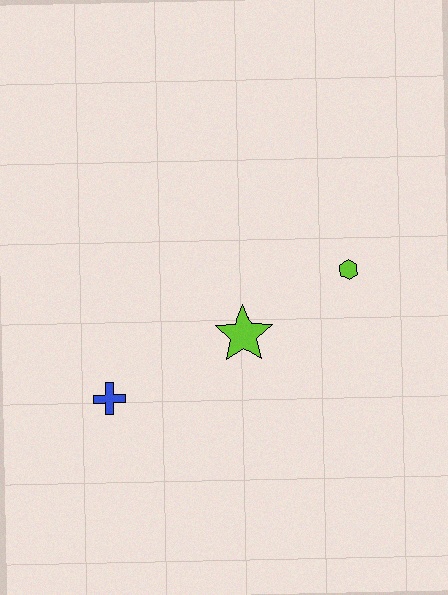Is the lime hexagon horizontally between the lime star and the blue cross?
No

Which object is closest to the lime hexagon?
The lime star is closest to the lime hexagon.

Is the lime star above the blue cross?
Yes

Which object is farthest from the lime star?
The blue cross is farthest from the lime star.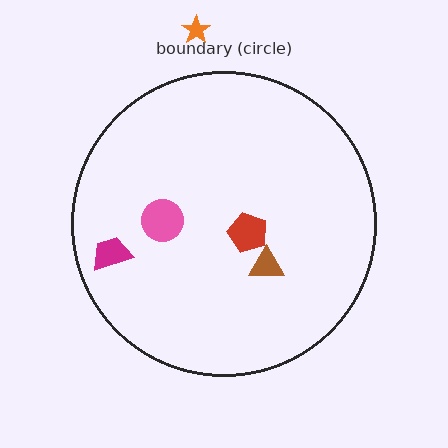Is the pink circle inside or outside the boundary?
Inside.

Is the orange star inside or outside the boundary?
Outside.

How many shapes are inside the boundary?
4 inside, 1 outside.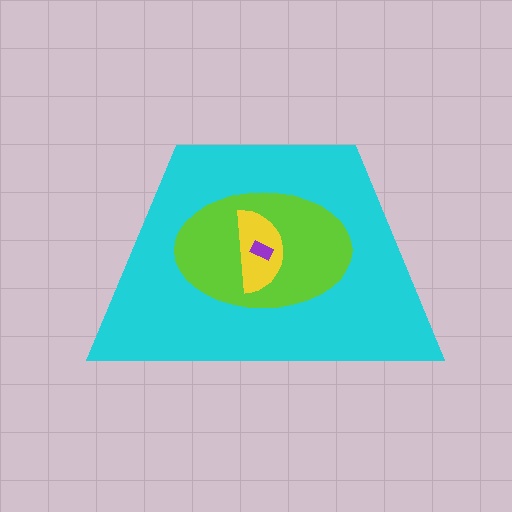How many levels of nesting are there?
4.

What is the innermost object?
The purple rectangle.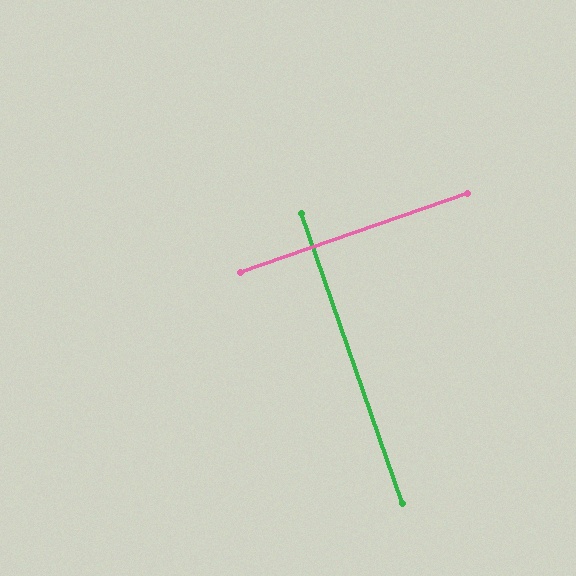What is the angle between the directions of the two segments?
Approximately 90 degrees.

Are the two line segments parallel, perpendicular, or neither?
Perpendicular — they meet at approximately 90°.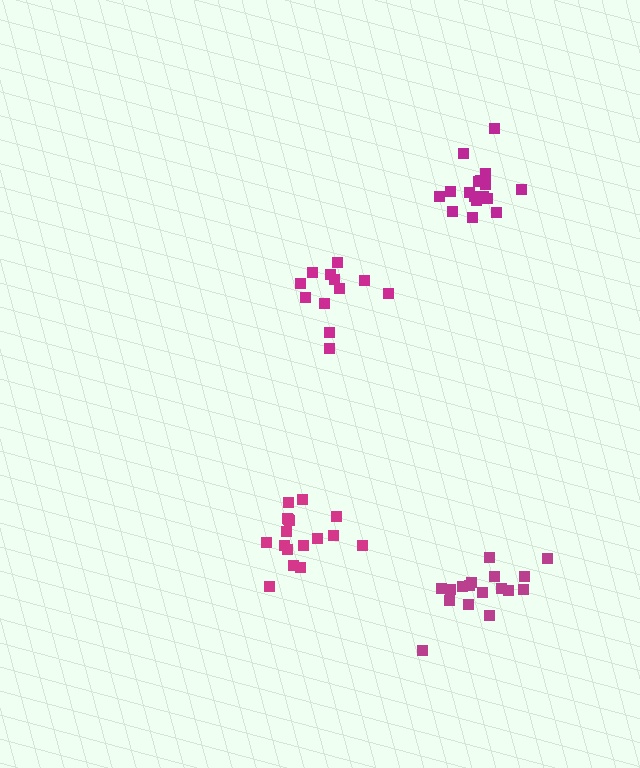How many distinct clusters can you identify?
There are 4 distinct clusters.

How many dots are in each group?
Group 1: 17 dots, Group 2: 17 dots, Group 3: 12 dots, Group 4: 17 dots (63 total).